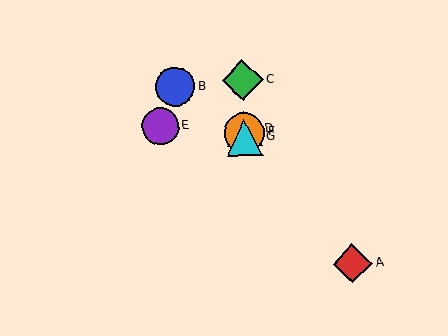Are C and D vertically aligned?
Yes, both are at x≈243.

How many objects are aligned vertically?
4 objects (C, D, F, G) are aligned vertically.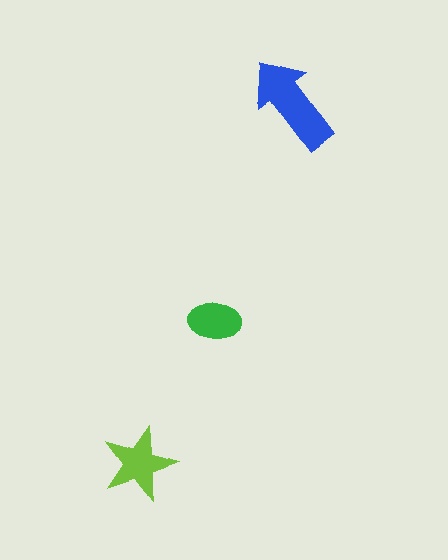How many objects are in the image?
There are 3 objects in the image.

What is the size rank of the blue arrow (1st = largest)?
1st.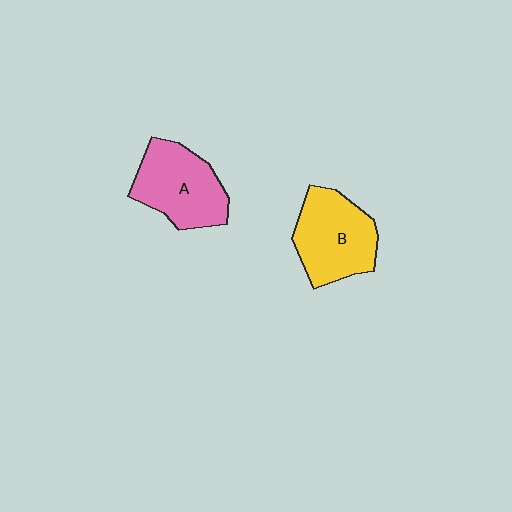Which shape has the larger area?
Shape B (yellow).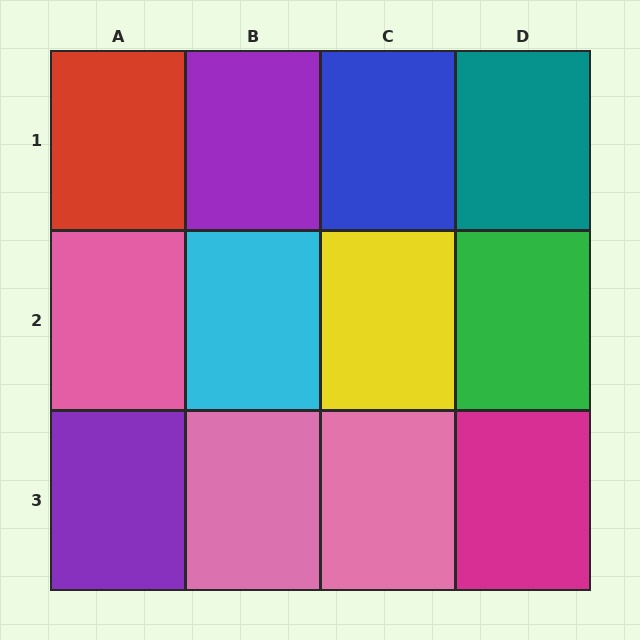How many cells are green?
1 cell is green.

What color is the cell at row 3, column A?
Purple.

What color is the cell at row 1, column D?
Teal.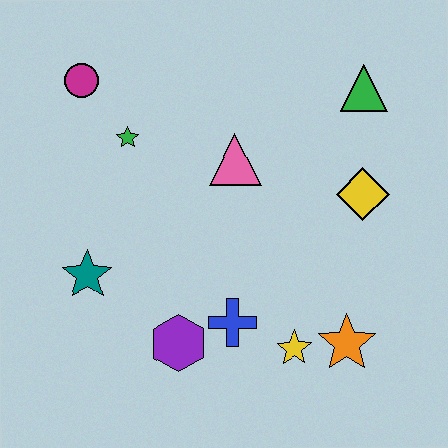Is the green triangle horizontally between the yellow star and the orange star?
No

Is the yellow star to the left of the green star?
No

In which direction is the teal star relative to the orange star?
The teal star is to the left of the orange star.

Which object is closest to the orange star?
The yellow star is closest to the orange star.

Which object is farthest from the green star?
The orange star is farthest from the green star.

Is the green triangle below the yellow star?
No